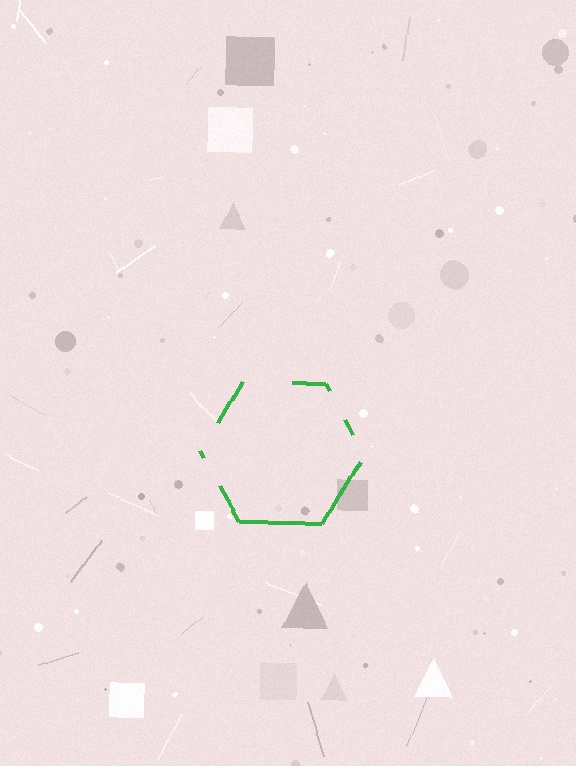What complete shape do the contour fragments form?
The contour fragments form a hexagon.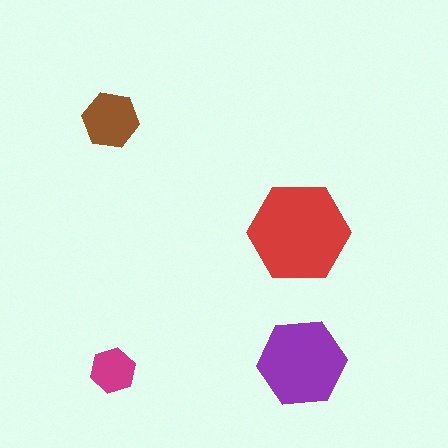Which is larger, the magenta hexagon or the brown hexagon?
The brown one.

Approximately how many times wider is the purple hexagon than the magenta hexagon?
About 2 times wider.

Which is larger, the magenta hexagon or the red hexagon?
The red one.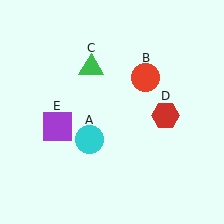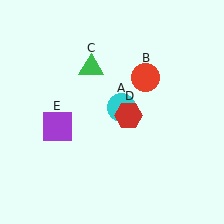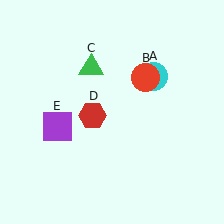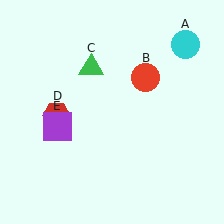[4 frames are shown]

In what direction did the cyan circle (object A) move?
The cyan circle (object A) moved up and to the right.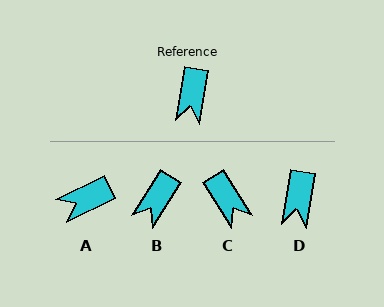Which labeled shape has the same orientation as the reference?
D.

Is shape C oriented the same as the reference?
No, it is off by about 42 degrees.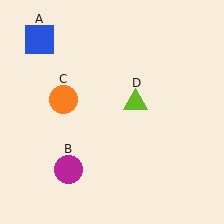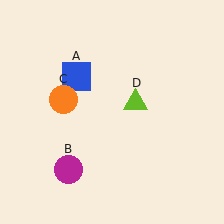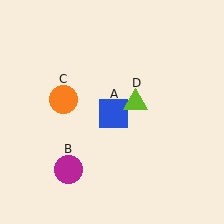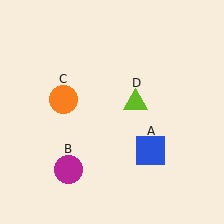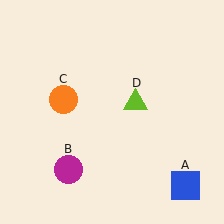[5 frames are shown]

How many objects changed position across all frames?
1 object changed position: blue square (object A).